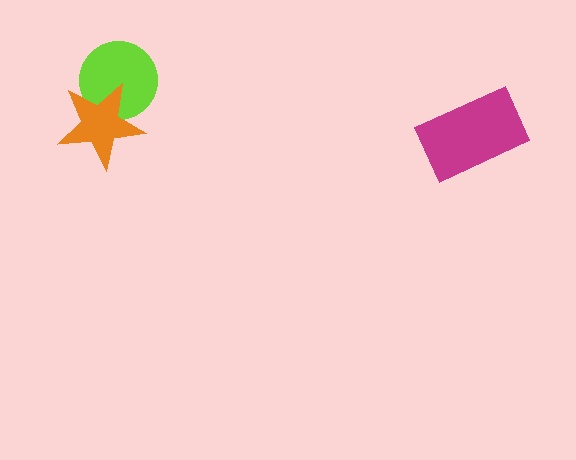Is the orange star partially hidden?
No, no other shape covers it.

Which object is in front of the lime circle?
The orange star is in front of the lime circle.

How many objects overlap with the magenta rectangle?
0 objects overlap with the magenta rectangle.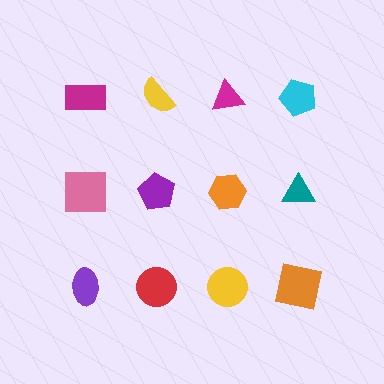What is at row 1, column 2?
A yellow semicircle.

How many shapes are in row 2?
4 shapes.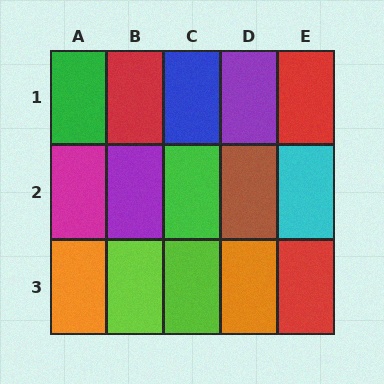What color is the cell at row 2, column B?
Purple.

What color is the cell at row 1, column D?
Purple.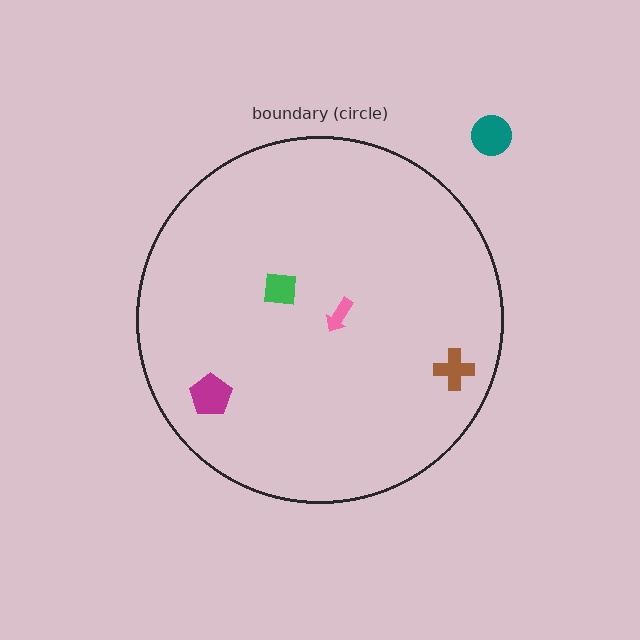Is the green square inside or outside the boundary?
Inside.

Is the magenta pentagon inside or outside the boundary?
Inside.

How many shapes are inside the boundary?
4 inside, 1 outside.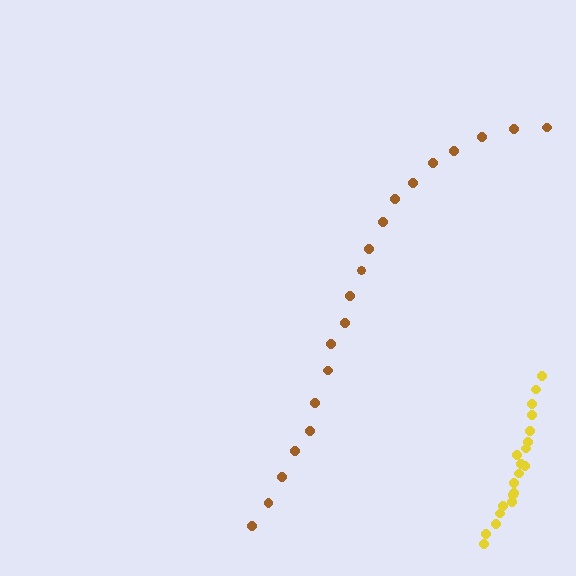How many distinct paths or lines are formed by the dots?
There are 2 distinct paths.